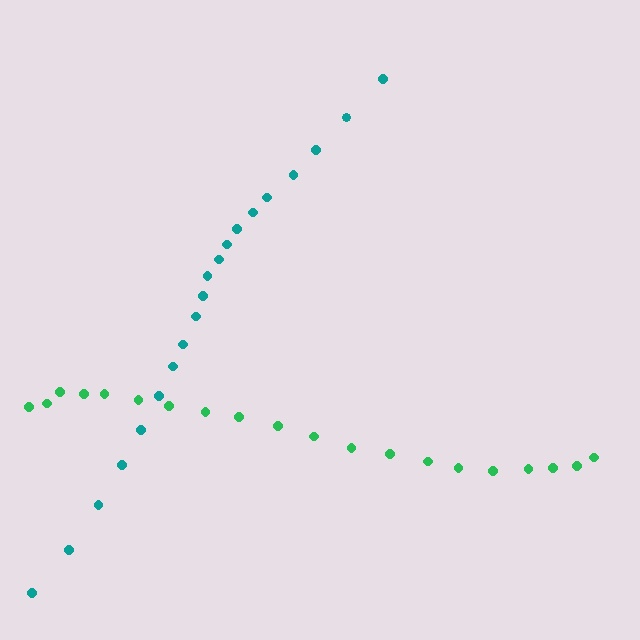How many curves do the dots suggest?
There are 2 distinct paths.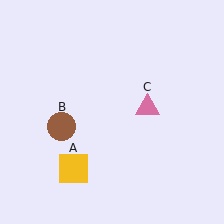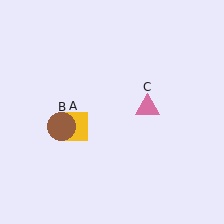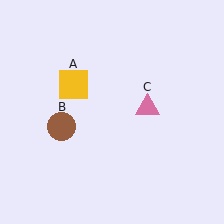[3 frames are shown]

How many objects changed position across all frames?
1 object changed position: yellow square (object A).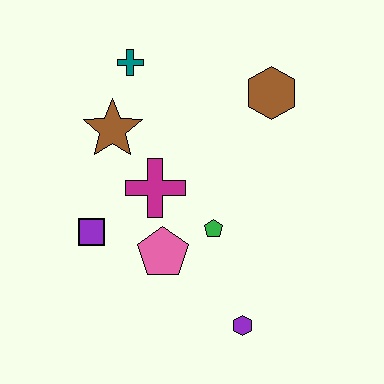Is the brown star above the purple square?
Yes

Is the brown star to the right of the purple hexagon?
No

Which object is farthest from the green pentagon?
The teal cross is farthest from the green pentagon.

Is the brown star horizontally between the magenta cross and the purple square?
Yes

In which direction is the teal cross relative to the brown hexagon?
The teal cross is to the left of the brown hexagon.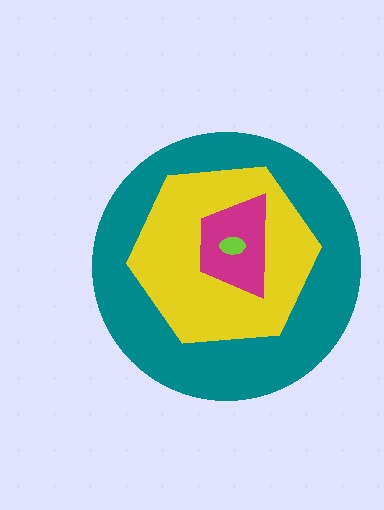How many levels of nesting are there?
4.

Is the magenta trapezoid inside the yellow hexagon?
Yes.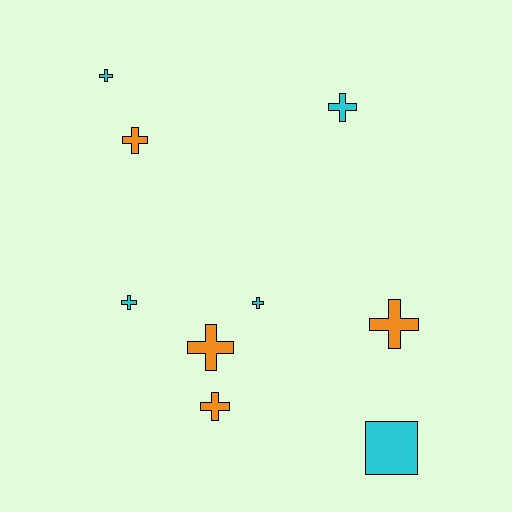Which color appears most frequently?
Cyan, with 5 objects.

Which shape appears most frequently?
Cross, with 8 objects.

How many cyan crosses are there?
There are 4 cyan crosses.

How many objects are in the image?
There are 9 objects.